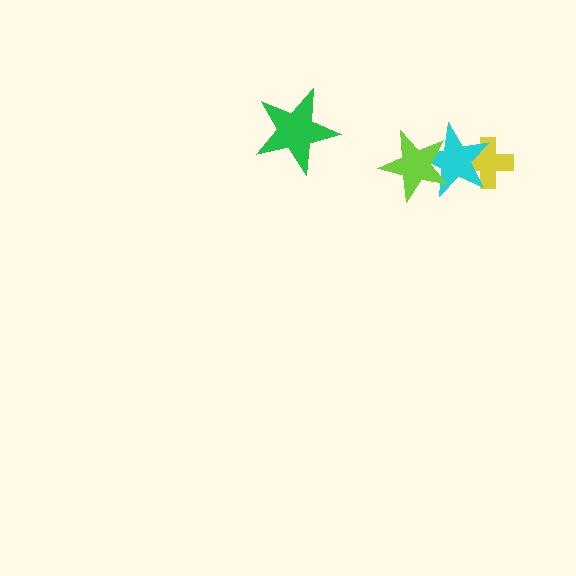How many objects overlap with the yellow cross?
1 object overlaps with the yellow cross.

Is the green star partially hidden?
No, no other shape covers it.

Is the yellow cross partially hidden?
Yes, it is partially covered by another shape.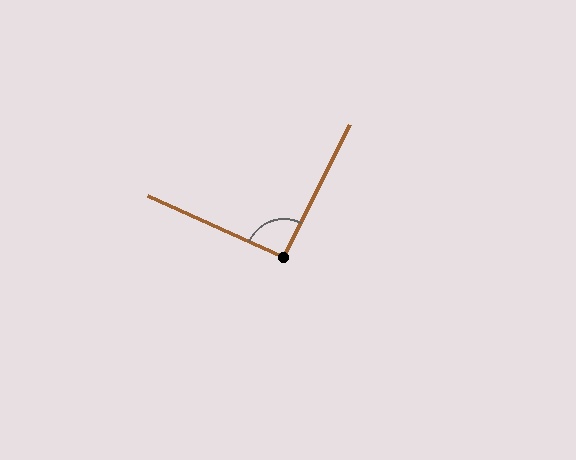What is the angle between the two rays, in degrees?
Approximately 93 degrees.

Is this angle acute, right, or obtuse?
It is approximately a right angle.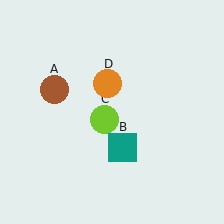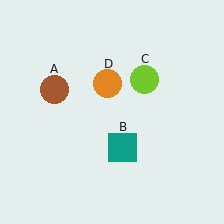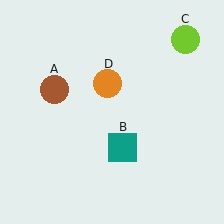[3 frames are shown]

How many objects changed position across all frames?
1 object changed position: lime circle (object C).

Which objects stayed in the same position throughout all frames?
Brown circle (object A) and teal square (object B) and orange circle (object D) remained stationary.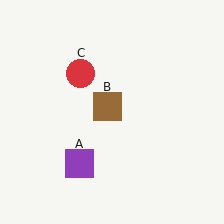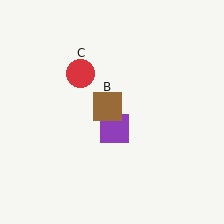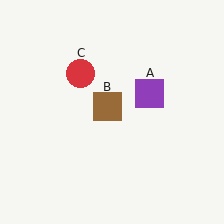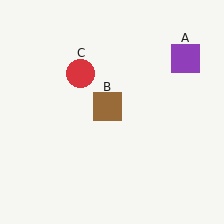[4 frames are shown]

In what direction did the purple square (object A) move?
The purple square (object A) moved up and to the right.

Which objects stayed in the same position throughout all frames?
Brown square (object B) and red circle (object C) remained stationary.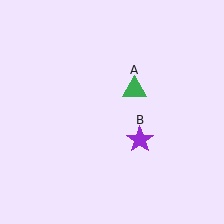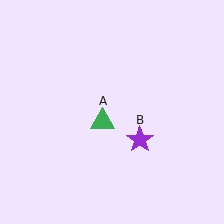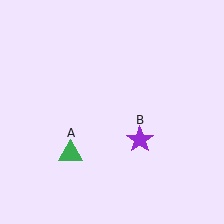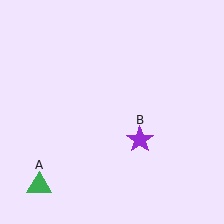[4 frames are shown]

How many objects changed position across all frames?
1 object changed position: green triangle (object A).